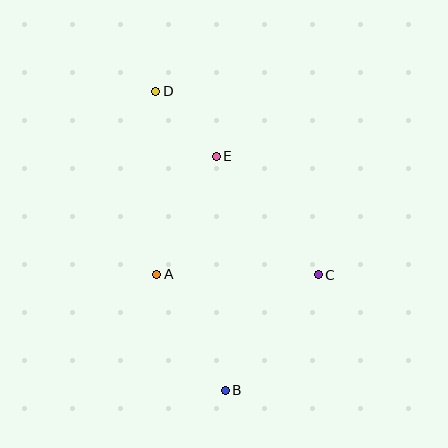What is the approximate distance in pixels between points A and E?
The distance between A and E is approximately 132 pixels.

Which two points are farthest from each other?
Points B and D are farthest from each other.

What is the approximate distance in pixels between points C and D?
The distance between C and D is approximately 245 pixels.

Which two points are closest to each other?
Points D and E are closest to each other.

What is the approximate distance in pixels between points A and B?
The distance between A and B is approximately 135 pixels.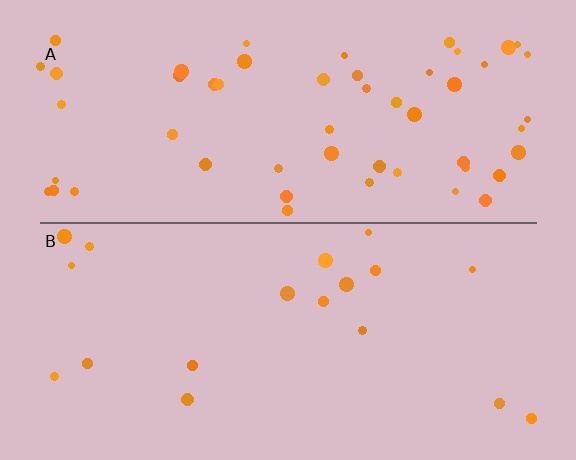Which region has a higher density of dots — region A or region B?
A (the top).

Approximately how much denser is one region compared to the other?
Approximately 2.9× — region A over region B.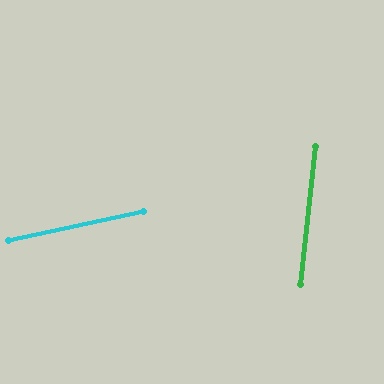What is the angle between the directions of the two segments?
Approximately 72 degrees.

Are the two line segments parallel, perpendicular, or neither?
Neither parallel nor perpendicular — they differ by about 72°.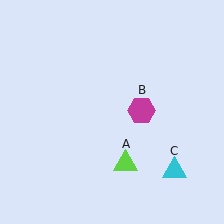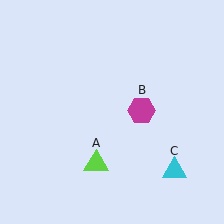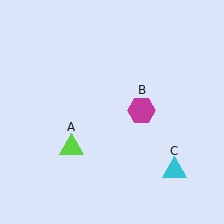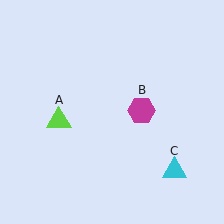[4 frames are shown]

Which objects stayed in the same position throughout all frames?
Magenta hexagon (object B) and cyan triangle (object C) remained stationary.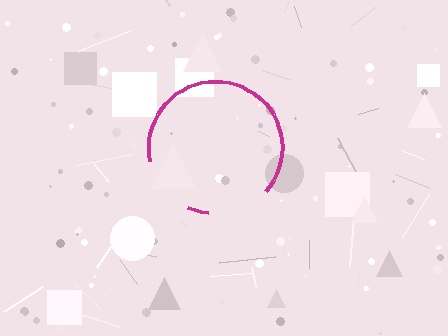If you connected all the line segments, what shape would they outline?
They would outline a circle.